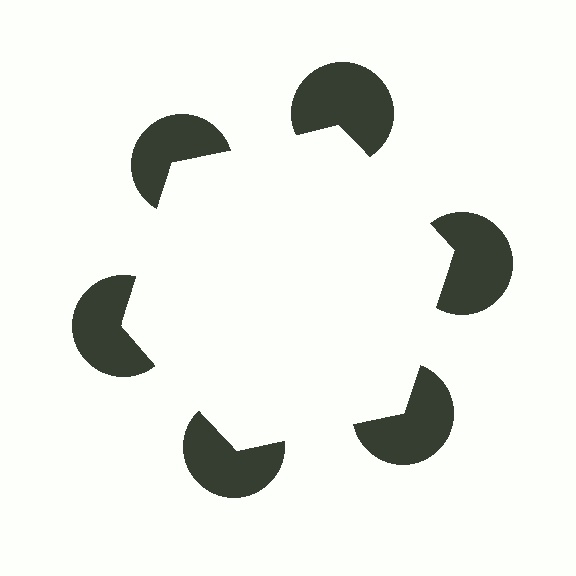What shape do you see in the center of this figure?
An illusory hexagon — its edges are inferred from the aligned wedge cuts in the pac-man discs, not physically drawn.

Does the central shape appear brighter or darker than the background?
It typically appears slightly brighter than the background, even though no actual brightness change is drawn.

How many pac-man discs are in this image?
There are 6 — one at each vertex of the illusory hexagon.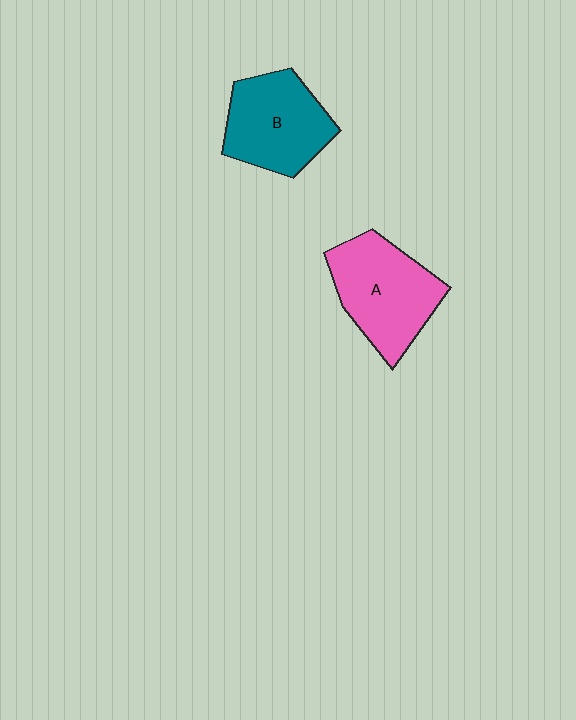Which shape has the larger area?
Shape A (pink).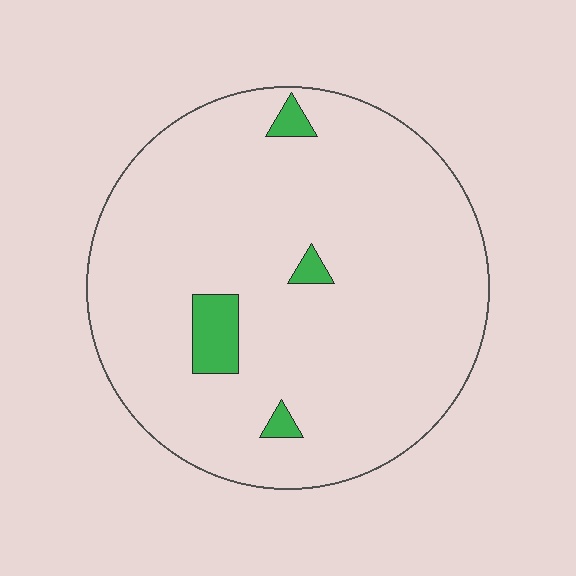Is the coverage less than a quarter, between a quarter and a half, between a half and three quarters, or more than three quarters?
Less than a quarter.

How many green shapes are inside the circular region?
4.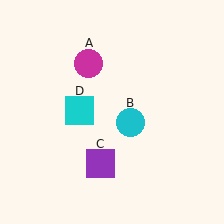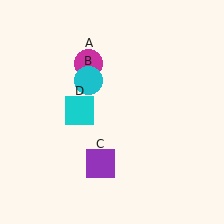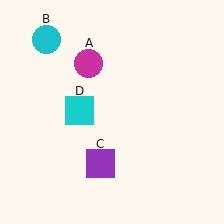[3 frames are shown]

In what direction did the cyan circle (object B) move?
The cyan circle (object B) moved up and to the left.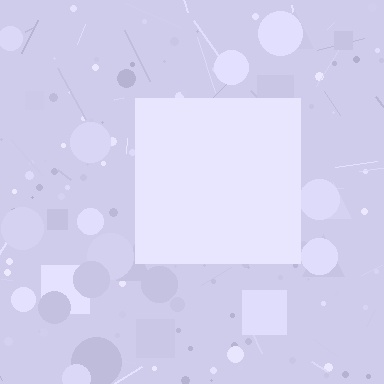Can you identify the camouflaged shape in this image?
The camouflaged shape is a square.